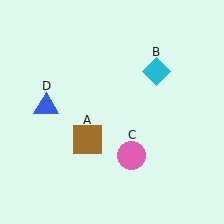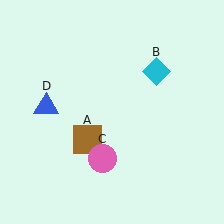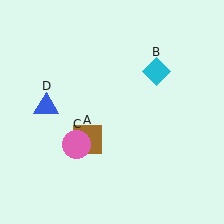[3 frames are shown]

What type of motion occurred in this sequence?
The pink circle (object C) rotated clockwise around the center of the scene.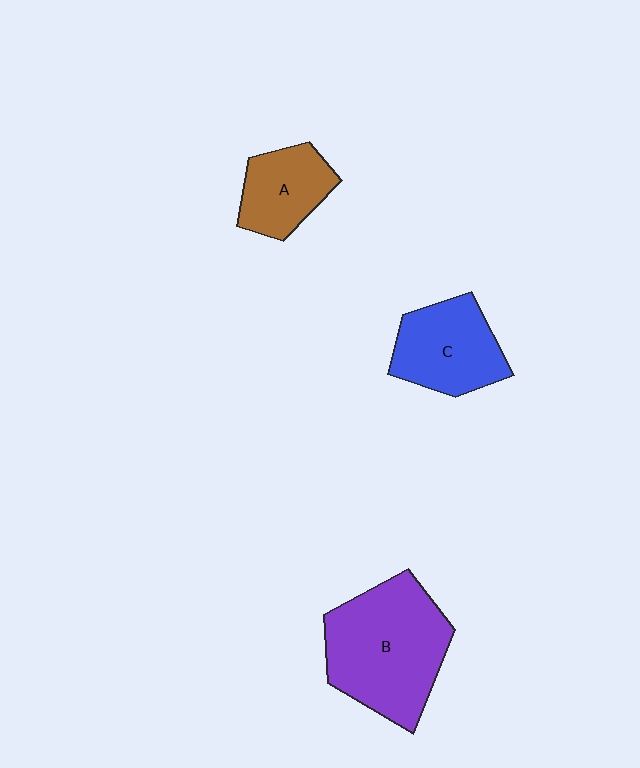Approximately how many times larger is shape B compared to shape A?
Approximately 2.1 times.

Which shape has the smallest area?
Shape A (brown).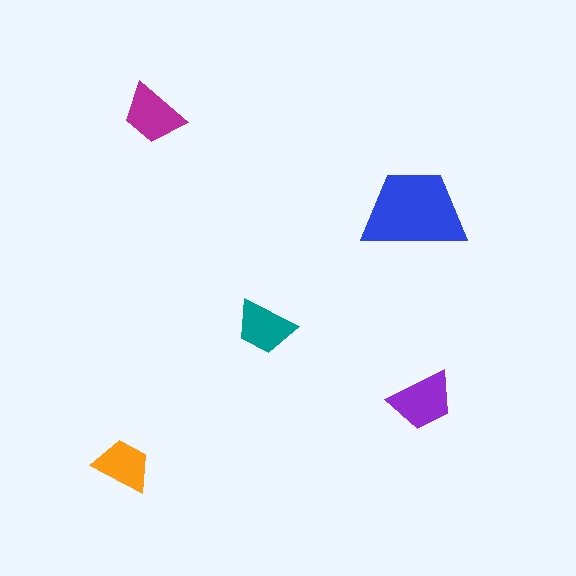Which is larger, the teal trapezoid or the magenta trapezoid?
The magenta one.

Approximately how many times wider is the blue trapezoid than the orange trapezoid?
About 2 times wider.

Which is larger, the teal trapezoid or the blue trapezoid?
The blue one.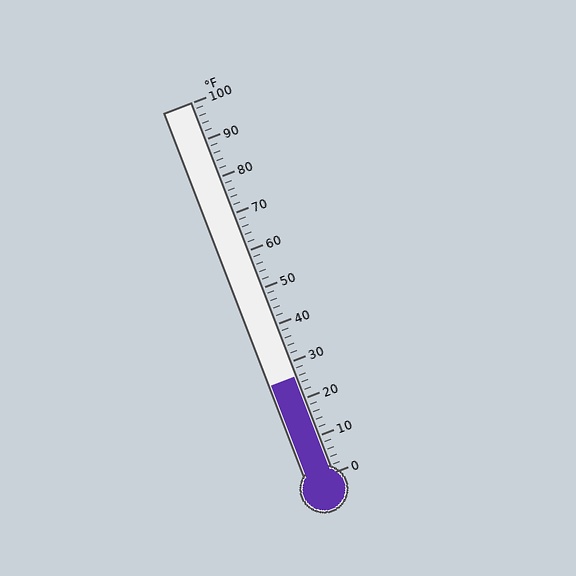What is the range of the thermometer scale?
The thermometer scale ranges from 0°F to 100°F.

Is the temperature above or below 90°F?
The temperature is below 90°F.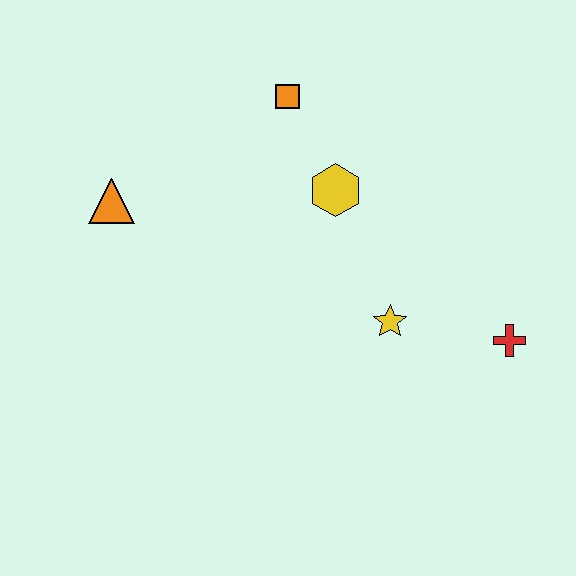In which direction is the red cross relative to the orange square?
The red cross is below the orange square.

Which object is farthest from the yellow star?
The orange triangle is farthest from the yellow star.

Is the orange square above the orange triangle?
Yes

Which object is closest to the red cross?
The yellow star is closest to the red cross.